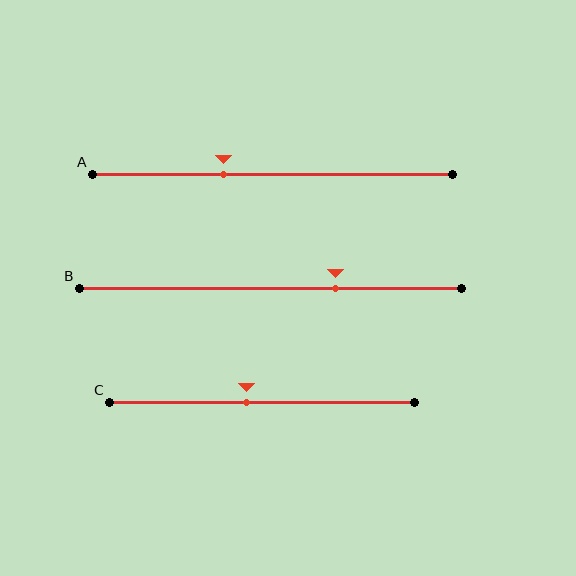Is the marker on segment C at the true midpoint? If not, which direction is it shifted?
No, the marker on segment C is shifted to the left by about 5% of the segment length.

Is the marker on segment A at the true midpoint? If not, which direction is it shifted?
No, the marker on segment A is shifted to the left by about 14% of the segment length.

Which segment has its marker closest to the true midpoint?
Segment C has its marker closest to the true midpoint.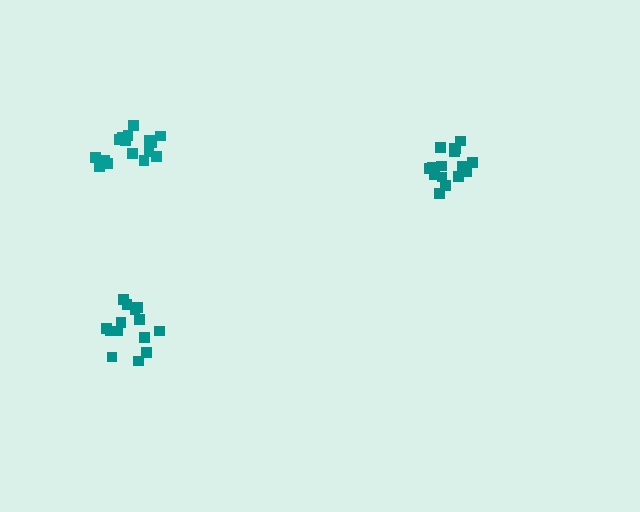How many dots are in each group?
Group 1: 17 dots, Group 2: 16 dots, Group 3: 14 dots (47 total).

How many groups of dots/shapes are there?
There are 3 groups.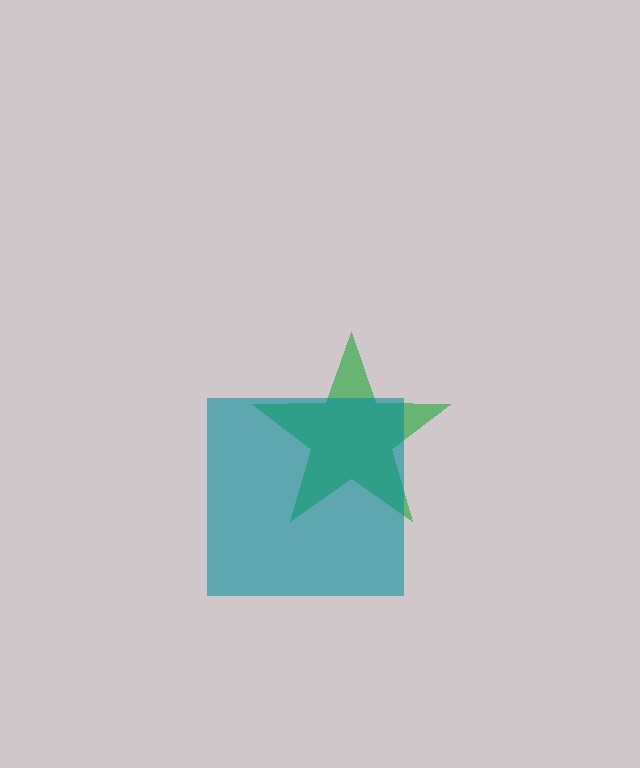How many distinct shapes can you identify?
There are 2 distinct shapes: a green star, a teal square.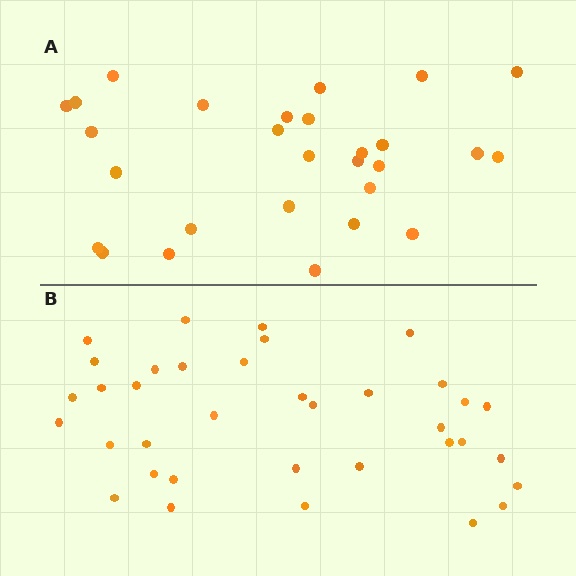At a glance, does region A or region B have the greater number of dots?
Region B (the bottom region) has more dots.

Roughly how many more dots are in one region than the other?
Region B has roughly 8 or so more dots than region A.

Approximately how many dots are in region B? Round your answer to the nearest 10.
About 40 dots. (The exact count is 36, which rounds to 40.)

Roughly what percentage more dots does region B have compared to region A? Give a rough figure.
About 30% more.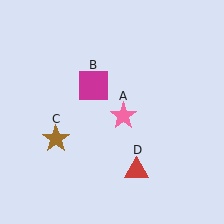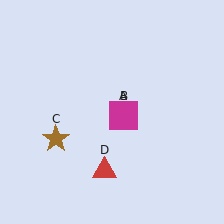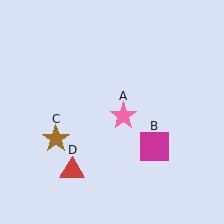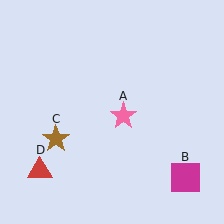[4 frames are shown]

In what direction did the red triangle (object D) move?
The red triangle (object D) moved left.